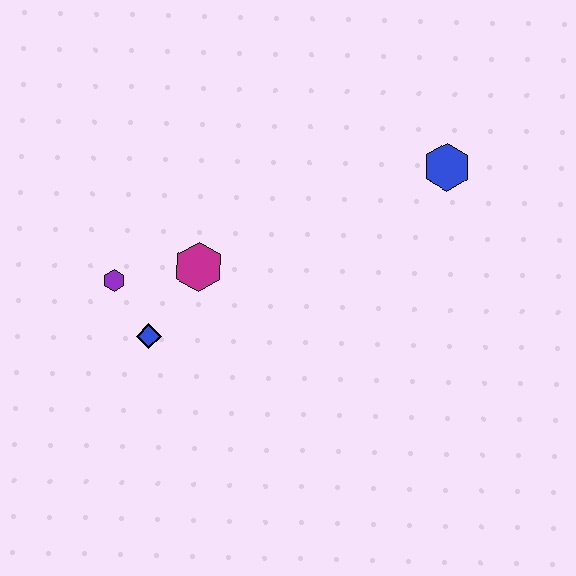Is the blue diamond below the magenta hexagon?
Yes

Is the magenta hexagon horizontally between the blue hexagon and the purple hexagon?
Yes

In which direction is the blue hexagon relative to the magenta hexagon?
The blue hexagon is to the right of the magenta hexagon.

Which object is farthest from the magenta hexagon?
The blue hexagon is farthest from the magenta hexagon.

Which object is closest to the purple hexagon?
The blue diamond is closest to the purple hexagon.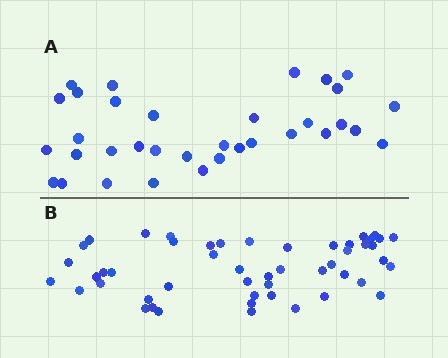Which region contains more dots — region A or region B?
Region B (the bottom region) has more dots.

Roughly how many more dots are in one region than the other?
Region B has approximately 15 more dots than region A.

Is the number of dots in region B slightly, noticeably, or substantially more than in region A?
Region B has substantially more. The ratio is roughly 1.5 to 1.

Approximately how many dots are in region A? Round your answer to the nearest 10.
About 30 dots. (The exact count is 34, which rounds to 30.)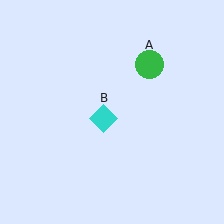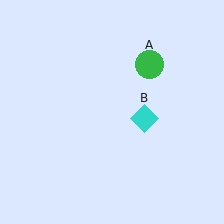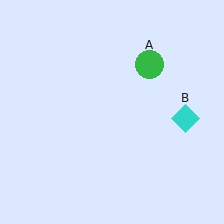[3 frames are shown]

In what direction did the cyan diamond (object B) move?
The cyan diamond (object B) moved right.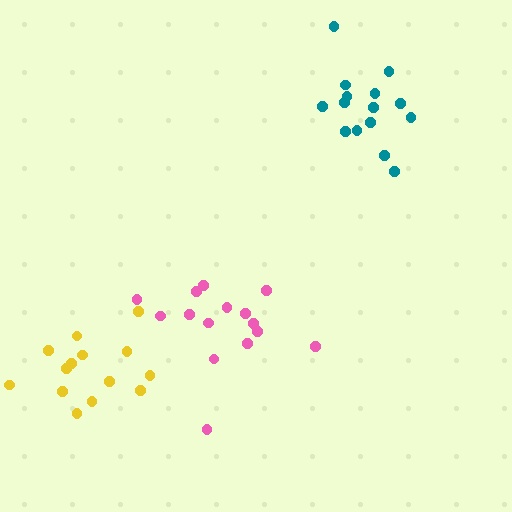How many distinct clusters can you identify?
There are 3 distinct clusters.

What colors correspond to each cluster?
The clusters are colored: pink, teal, yellow.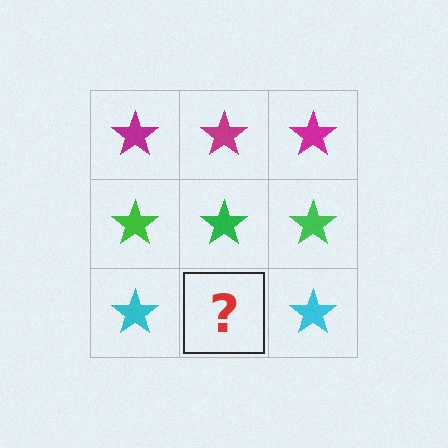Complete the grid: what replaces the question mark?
The question mark should be replaced with a cyan star.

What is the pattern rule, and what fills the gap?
The rule is that each row has a consistent color. The gap should be filled with a cyan star.